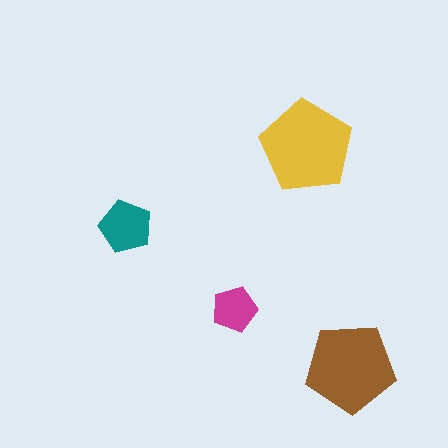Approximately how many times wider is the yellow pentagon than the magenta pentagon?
About 2 times wider.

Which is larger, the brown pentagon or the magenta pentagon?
The brown one.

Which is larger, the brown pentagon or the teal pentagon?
The brown one.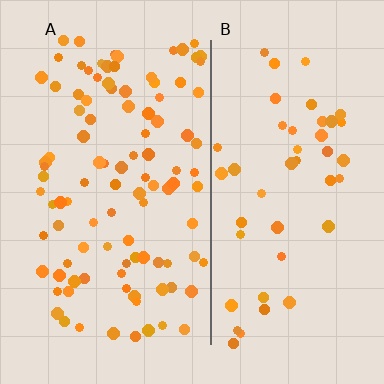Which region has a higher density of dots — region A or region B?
A (the left).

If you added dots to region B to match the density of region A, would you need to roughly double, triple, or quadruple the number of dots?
Approximately double.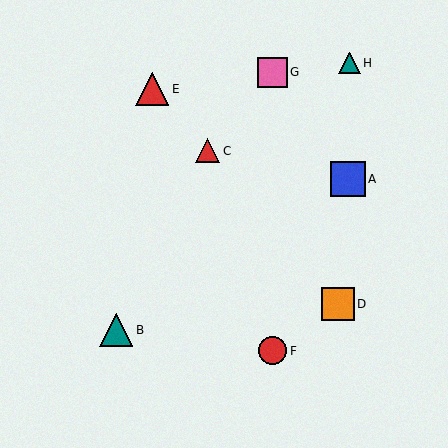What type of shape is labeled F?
Shape F is a red circle.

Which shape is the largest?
The blue square (labeled A) is the largest.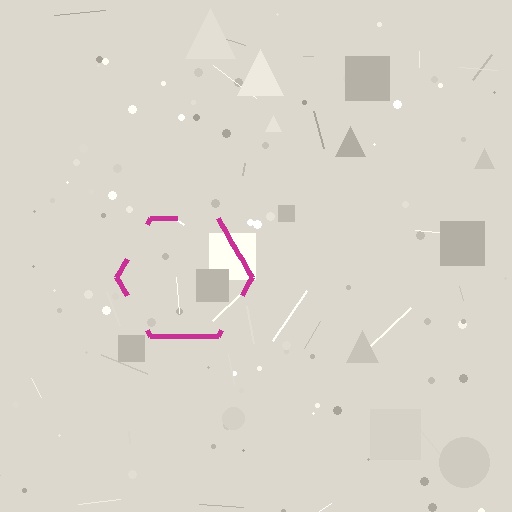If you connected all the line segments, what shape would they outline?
They would outline a hexagon.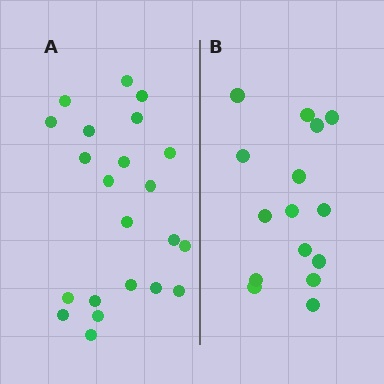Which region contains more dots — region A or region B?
Region A (the left region) has more dots.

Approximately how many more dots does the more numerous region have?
Region A has roughly 8 or so more dots than region B.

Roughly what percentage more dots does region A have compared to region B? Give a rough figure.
About 45% more.